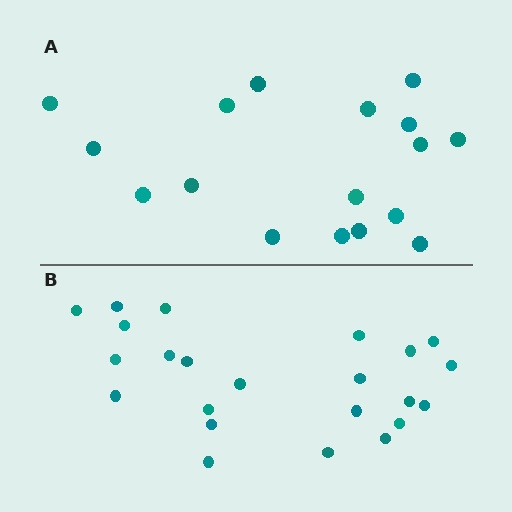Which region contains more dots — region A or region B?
Region B (the bottom region) has more dots.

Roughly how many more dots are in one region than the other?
Region B has about 6 more dots than region A.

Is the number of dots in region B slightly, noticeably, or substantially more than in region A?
Region B has noticeably more, but not dramatically so. The ratio is roughly 1.4 to 1.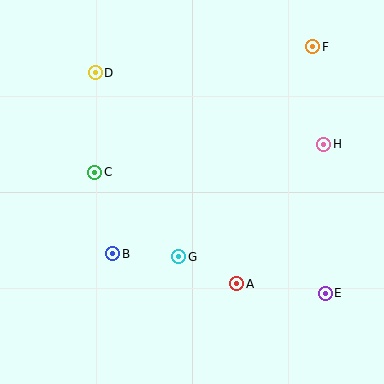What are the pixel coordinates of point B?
Point B is at (113, 254).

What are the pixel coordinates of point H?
Point H is at (324, 144).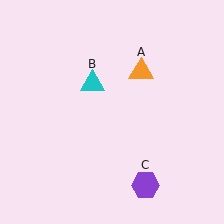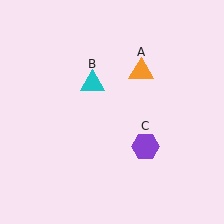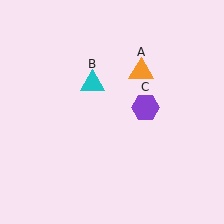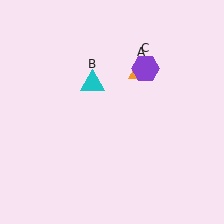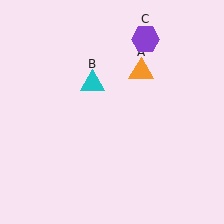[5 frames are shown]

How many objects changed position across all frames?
1 object changed position: purple hexagon (object C).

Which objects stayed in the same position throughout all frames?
Orange triangle (object A) and cyan triangle (object B) remained stationary.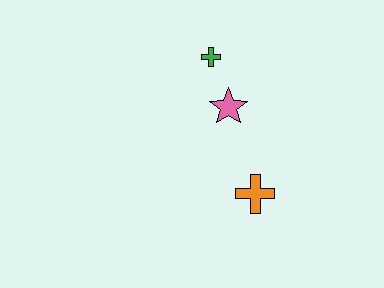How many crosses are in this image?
There are 2 crosses.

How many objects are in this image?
There are 3 objects.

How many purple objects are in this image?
There are no purple objects.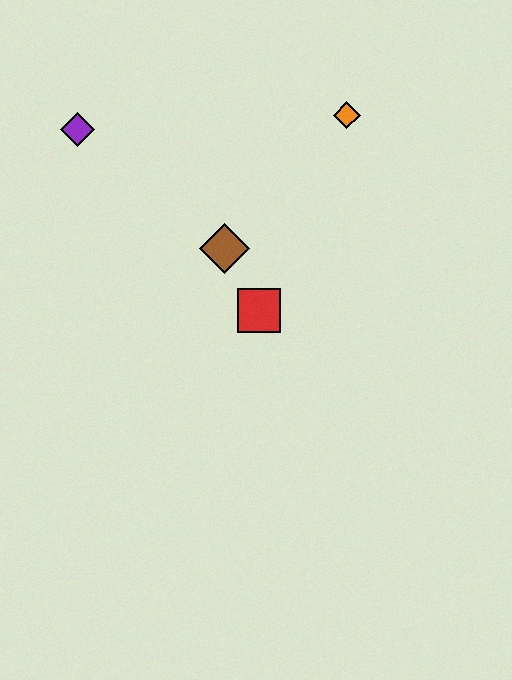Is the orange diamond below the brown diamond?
No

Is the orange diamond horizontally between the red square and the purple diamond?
No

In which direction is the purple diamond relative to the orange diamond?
The purple diamond is to the left of the orange diamond.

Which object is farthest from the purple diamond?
The orange diamond is farthest from the purple diamond.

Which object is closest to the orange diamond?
The brown diamond is closest to the orange diamond.